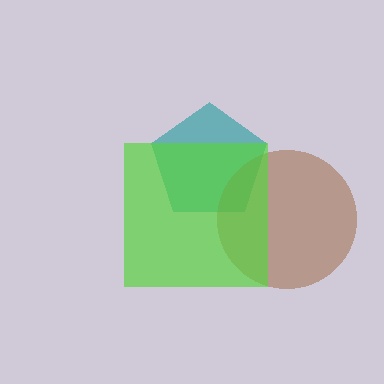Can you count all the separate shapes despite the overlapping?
Yes, there are 3 separate shapes.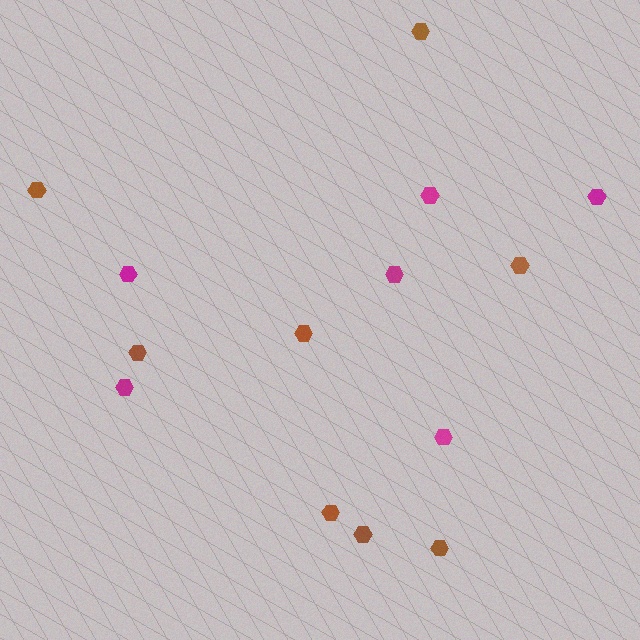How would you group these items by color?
There are 2 groups: one group of magenta hexagons (6) and one group of brown hexagons (8).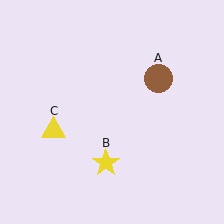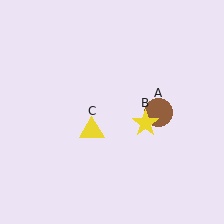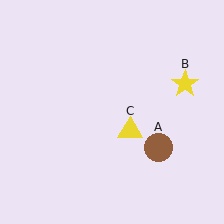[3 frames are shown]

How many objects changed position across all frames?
3 objects changed position: brown circle (object A), yellow star (object B), yellow triangle (object C).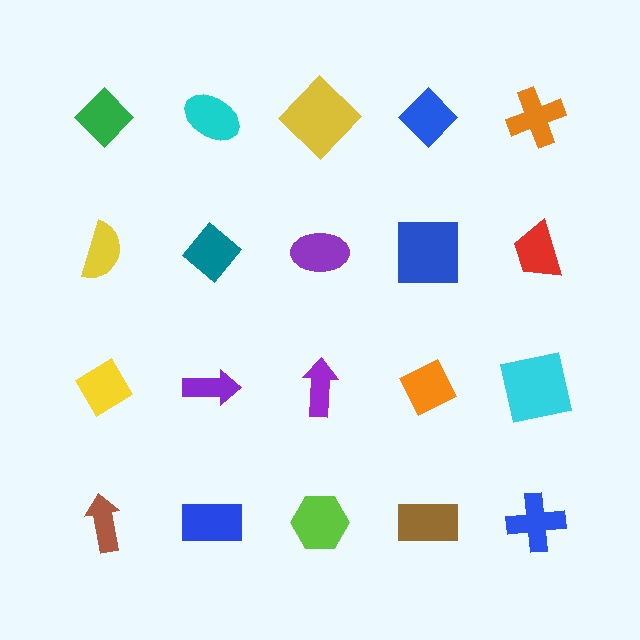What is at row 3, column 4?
An orange diamond.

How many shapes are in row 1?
5 shapes.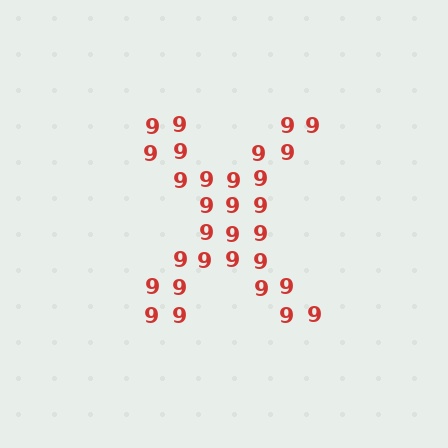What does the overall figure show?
The overall figure shows the letter X.